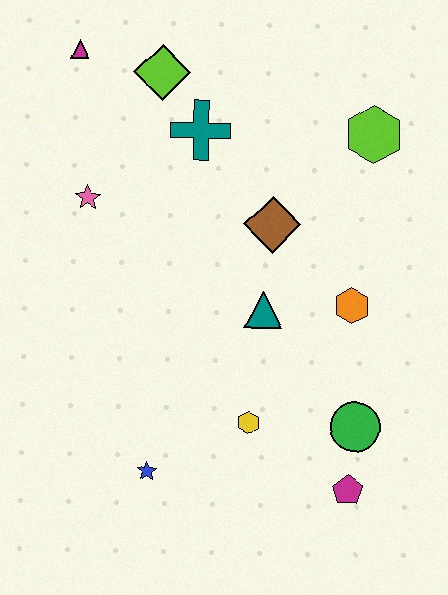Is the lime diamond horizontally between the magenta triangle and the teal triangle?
Yes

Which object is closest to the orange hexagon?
The teal triangle is closest to the orange hexagon.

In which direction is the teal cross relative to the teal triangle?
The teal cross is above the teal triangle.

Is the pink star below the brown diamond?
No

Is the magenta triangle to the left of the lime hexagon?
Yes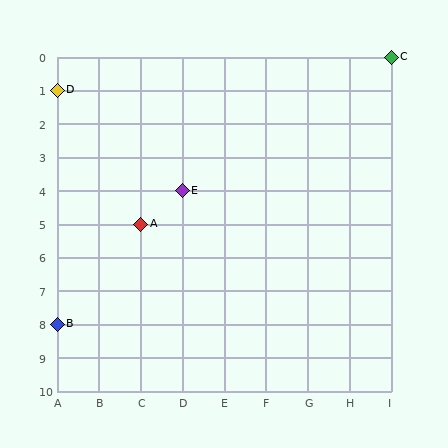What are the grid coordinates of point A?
Point A is at grid coordinates (C, 5).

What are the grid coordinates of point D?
Point D is at grid coordinates (A, 1).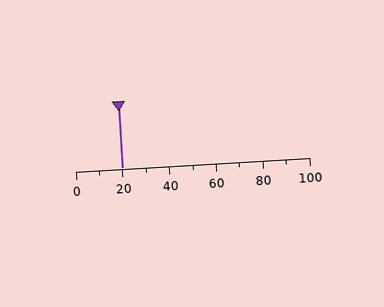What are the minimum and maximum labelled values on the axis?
The axis runs from 0 to 100.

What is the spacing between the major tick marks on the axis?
The major ticks are spaced 20 apart.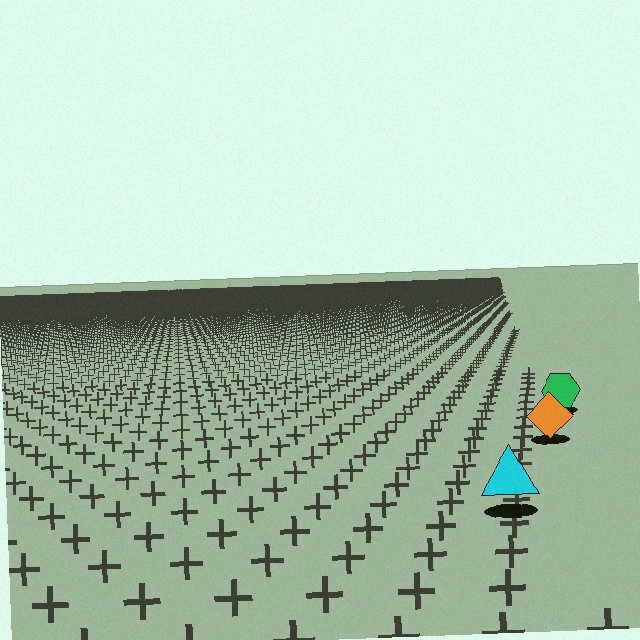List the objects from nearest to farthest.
From nearest to farthest: the cyan triangle, the orange diamond, the green hexagon.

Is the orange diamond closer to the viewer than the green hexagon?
Yes. The orange diamond is closer — you can tell from the texture gradient: the ground texture is coarser near it.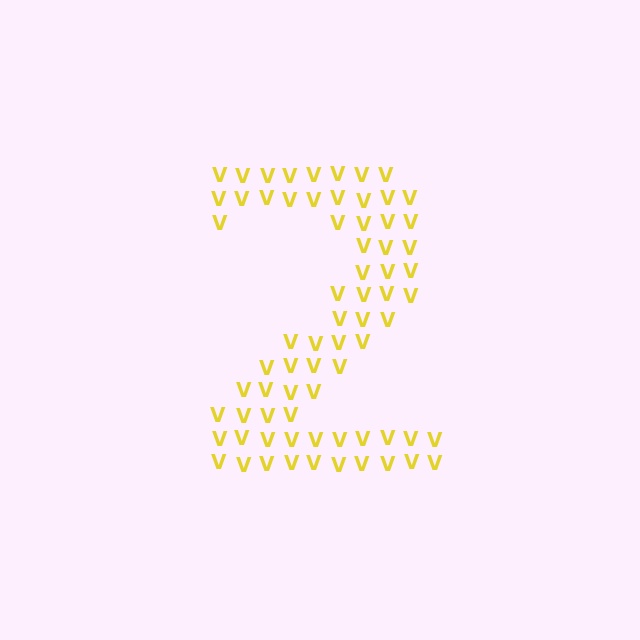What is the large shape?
The large shape is the digit 2.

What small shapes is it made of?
It is made of small letter V's.